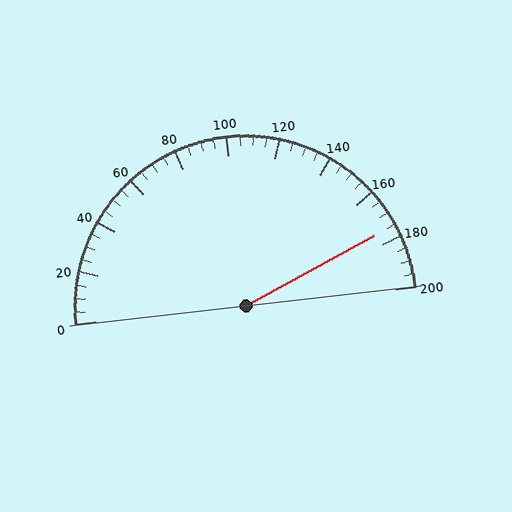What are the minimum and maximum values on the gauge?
The gauge ranges from 0 to 200.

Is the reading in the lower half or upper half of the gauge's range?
The reading is in the upper half of the range (0 to 200).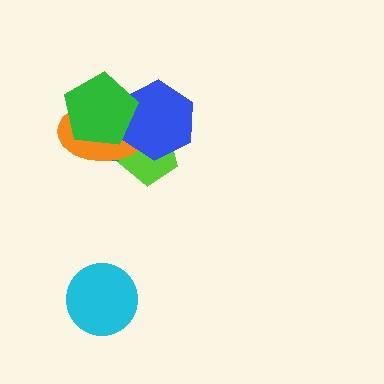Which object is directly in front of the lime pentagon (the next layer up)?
The orange ellipse is directly in front of the lime pentagon.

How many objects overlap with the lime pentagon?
3 objects overlap with the lime pentagon.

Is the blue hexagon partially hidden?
Yes, it is partially covered by another shape.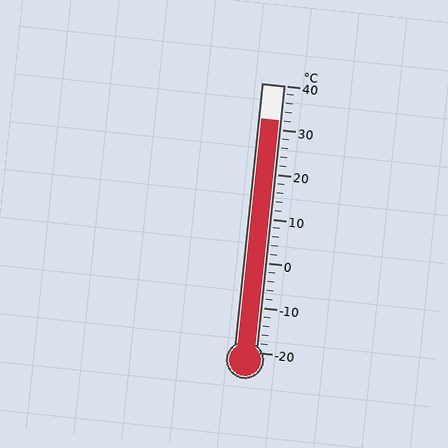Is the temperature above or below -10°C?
The temperature is above -10°C.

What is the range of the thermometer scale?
The thermometer scale ranges from -20°C to 40°C.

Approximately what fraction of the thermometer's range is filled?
The thermometer is filled to approximately 85% of its range.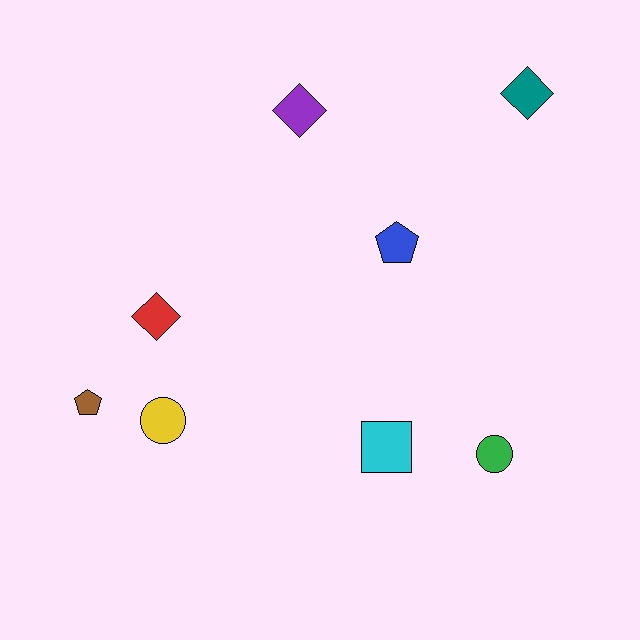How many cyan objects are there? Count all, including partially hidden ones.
There is 1 cyan object.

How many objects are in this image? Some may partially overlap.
There are 8 objects.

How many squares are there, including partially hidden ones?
There is 1 square.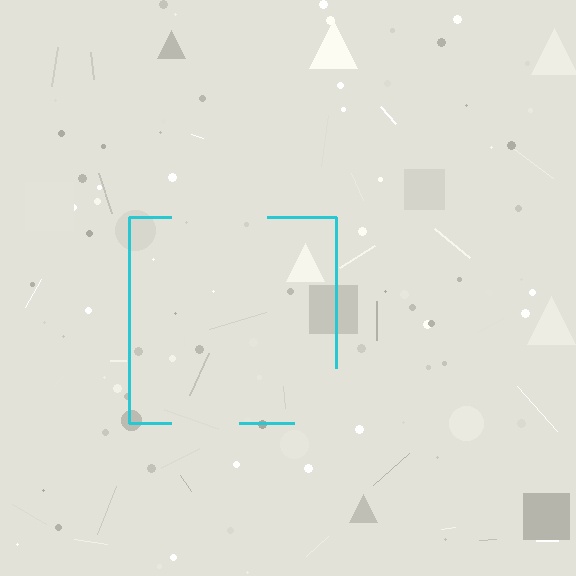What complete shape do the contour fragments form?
The contour fragments form a square.